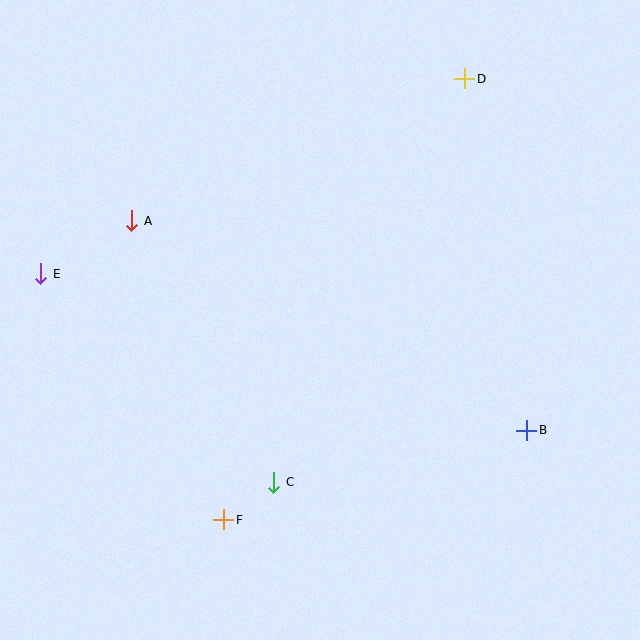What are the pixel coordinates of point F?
Point F is at (224, 520).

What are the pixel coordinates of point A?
Point A is at (132, 221).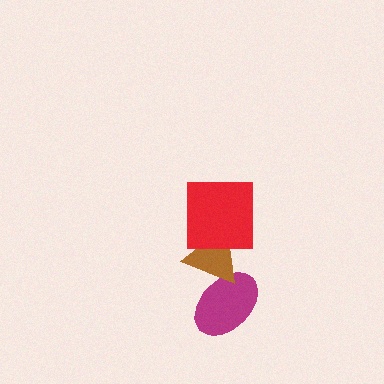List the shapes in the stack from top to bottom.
From top to bottom: the red square, the brown triangle, the magenta ellipse.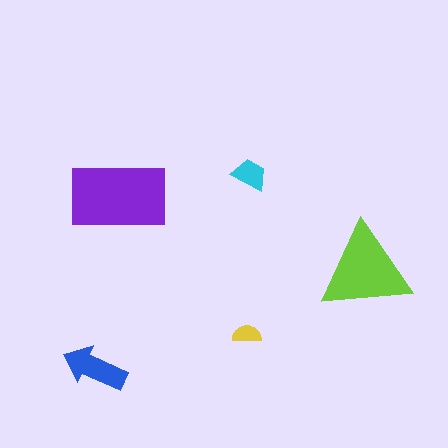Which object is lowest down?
The blue arrow is bottommost.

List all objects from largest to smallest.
The purple rectangle, the lime triangle, the blue arrow, the cyan trapezoid, the yellow semicircle.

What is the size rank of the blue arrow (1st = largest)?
3rd.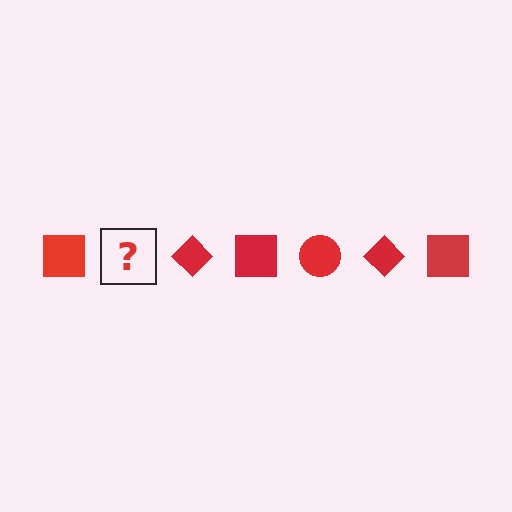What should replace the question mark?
The question mark should be replaced with a red circle.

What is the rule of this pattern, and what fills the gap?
The rule is that the pattern cycles through square, circle, diamond shapes in red. The gap should be filled with a red circle.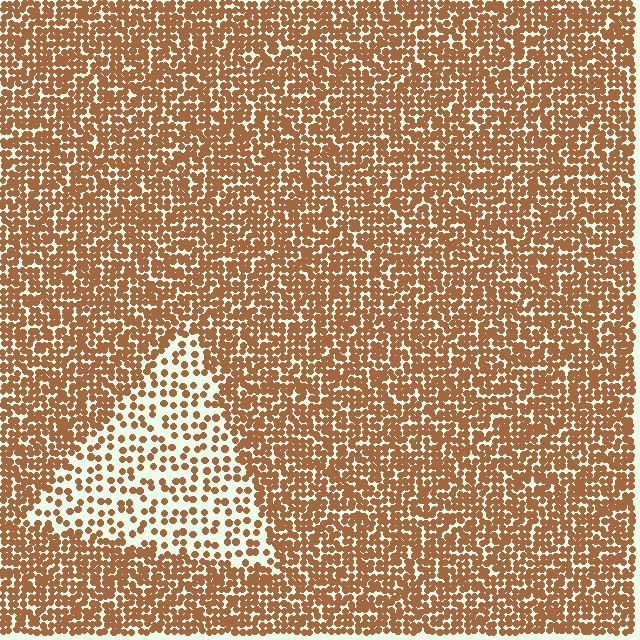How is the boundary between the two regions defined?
The boundary is defined by a change in element density (approximately 2.4x ratio). All elements are the same color, size, and shape.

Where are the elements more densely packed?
The elements are more densely packed outside the triangle boundary.